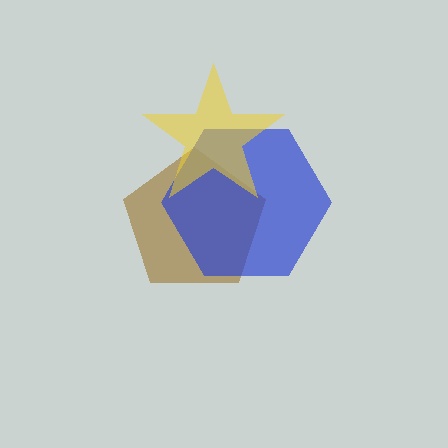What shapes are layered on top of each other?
The layered shapes are: a brown pentagon, a blue hexagon, a yellow star.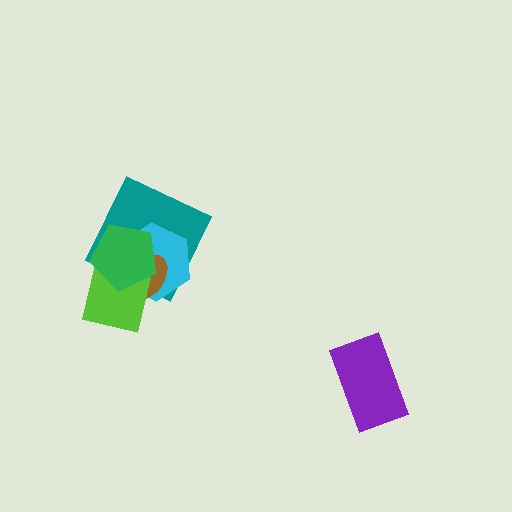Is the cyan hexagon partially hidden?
Yes, it is partially covered by another shape.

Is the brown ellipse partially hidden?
Yes, it is partially covered by another shape.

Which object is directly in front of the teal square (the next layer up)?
The cyan hexagon is directly in front of the teal square.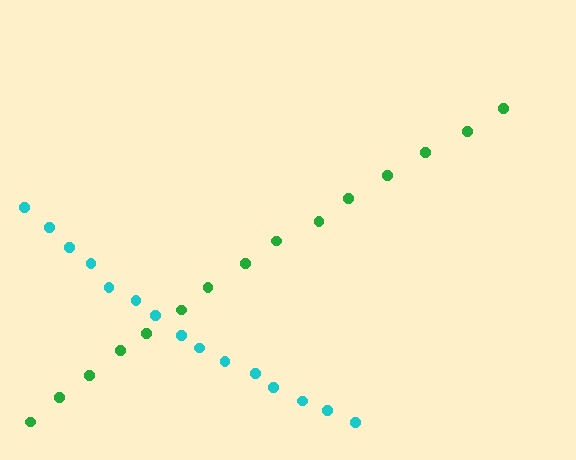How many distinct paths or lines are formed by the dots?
There are 2 distinct paths.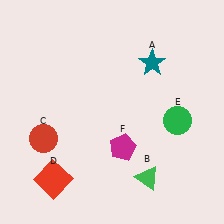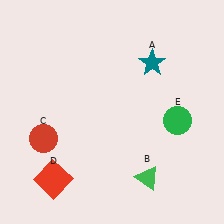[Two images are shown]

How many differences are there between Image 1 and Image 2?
There is 1 difference between the two images.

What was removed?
The magenta pentagon (F) was removed in Image 2.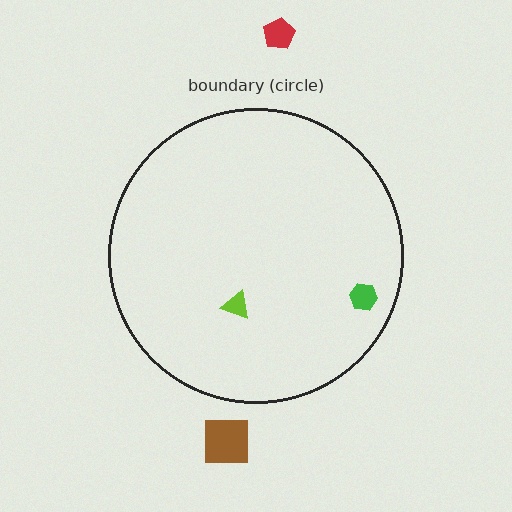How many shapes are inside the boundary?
2 inside, 2 outside.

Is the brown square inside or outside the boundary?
Outside.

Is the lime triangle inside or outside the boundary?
Inside.